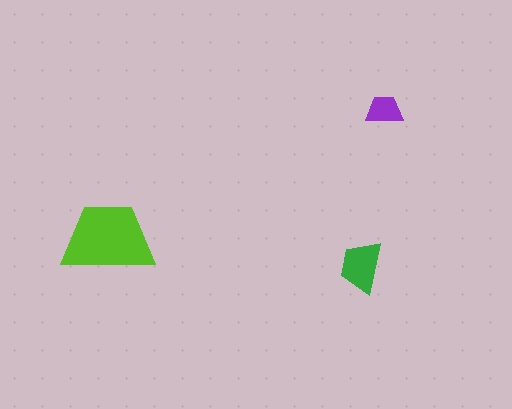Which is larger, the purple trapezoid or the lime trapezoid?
The lime one.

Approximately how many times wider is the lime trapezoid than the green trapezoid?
About 2 times wider.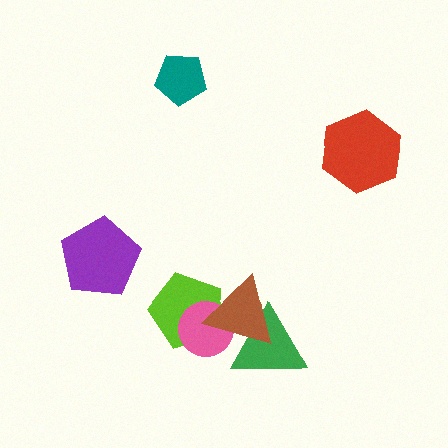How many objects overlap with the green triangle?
1 object overlaps with the green triangle.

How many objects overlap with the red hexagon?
0 objects overlap with the red hexagon.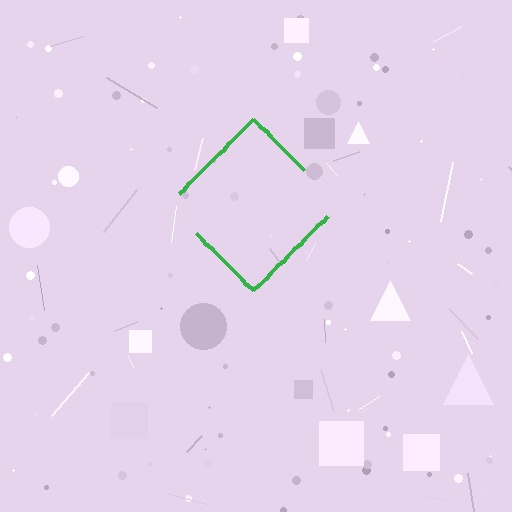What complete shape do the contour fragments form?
The contour fragments form a diamond.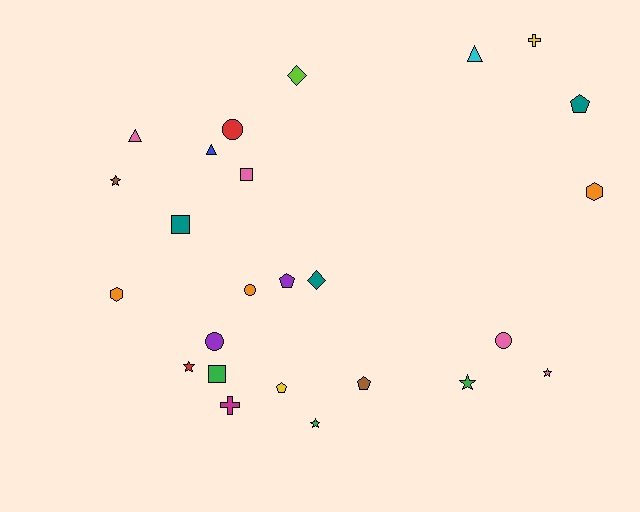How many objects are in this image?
There are 25 objects.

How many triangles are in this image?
There are 3 triangles.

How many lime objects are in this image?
There is 1 lime object.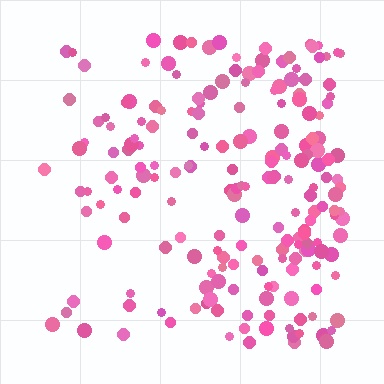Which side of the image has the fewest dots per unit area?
The left.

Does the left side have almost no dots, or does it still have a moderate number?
Still a moderate number, just noticeably fewer than the right.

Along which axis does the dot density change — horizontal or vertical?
Horizontal.